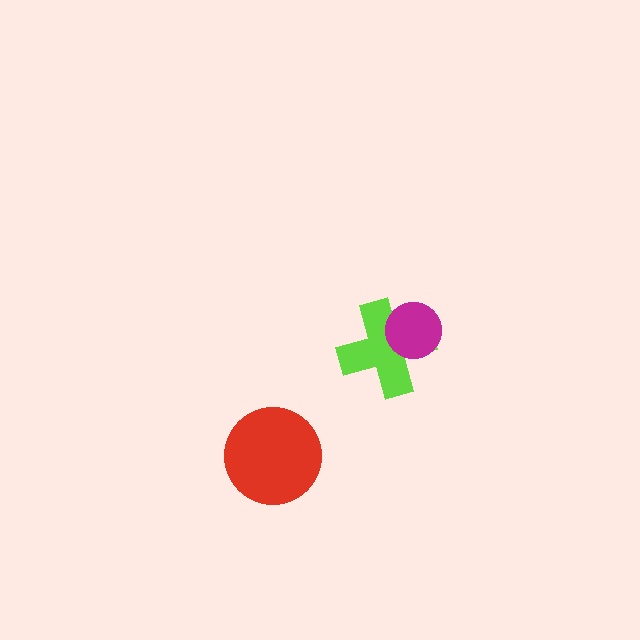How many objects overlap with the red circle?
0 objects overlap with the red circle.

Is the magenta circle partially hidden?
No, no other shape covers it.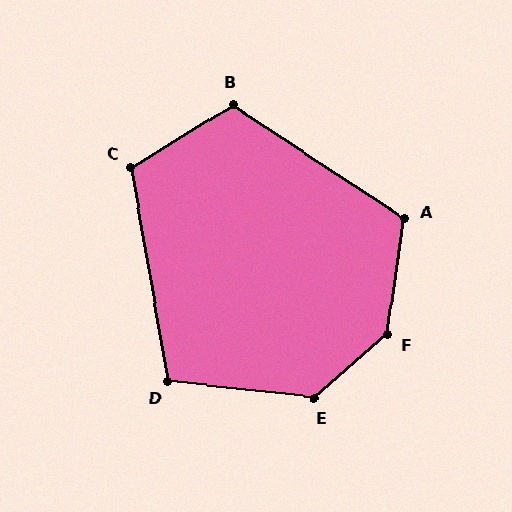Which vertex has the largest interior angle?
F, at approximately 139 degrees.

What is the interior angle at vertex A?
Approximately 115 degrees (obtuse).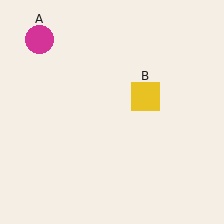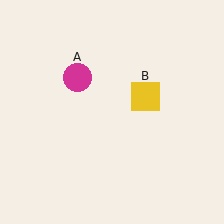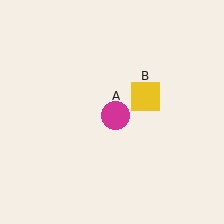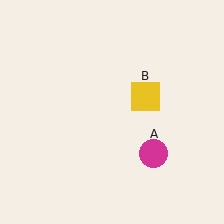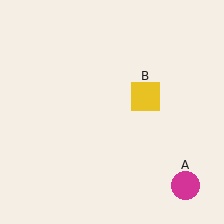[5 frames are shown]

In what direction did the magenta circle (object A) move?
The magenta circle (object A) moved down and to the right.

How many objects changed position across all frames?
1 object changed position: magenta circle (object A).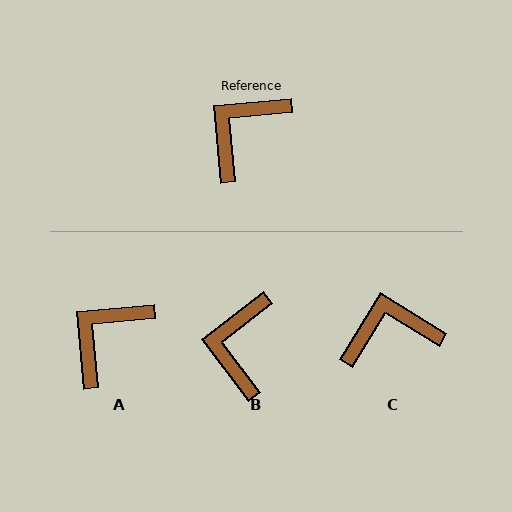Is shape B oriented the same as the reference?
No, it is off by about 33 degrees.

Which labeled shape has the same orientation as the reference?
A.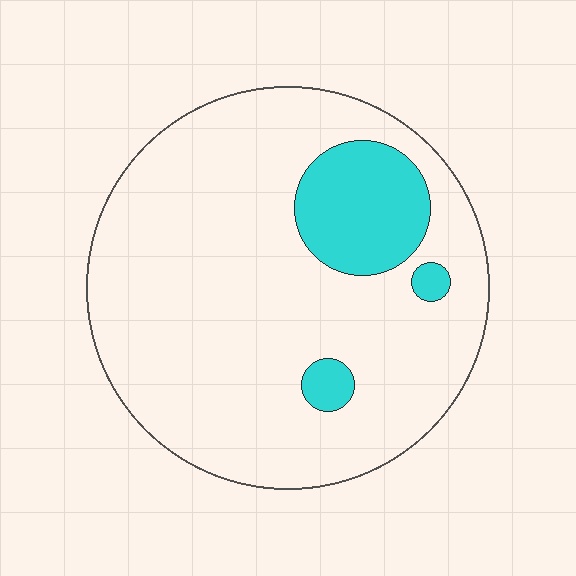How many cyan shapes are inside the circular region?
3.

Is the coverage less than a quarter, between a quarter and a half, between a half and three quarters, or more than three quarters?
Less than a quarter.